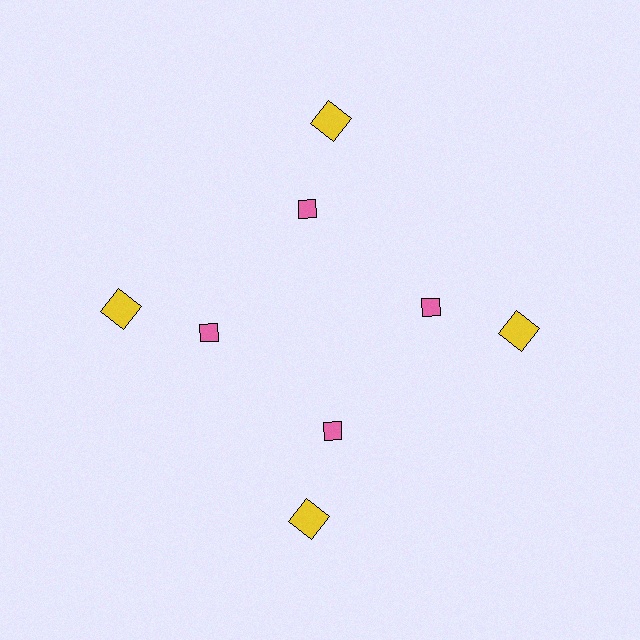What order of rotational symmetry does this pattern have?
This pattern has 4-fold rotational symmetry.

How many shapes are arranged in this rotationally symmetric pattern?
There are 8 shapes, arranged in 4 groups of 2.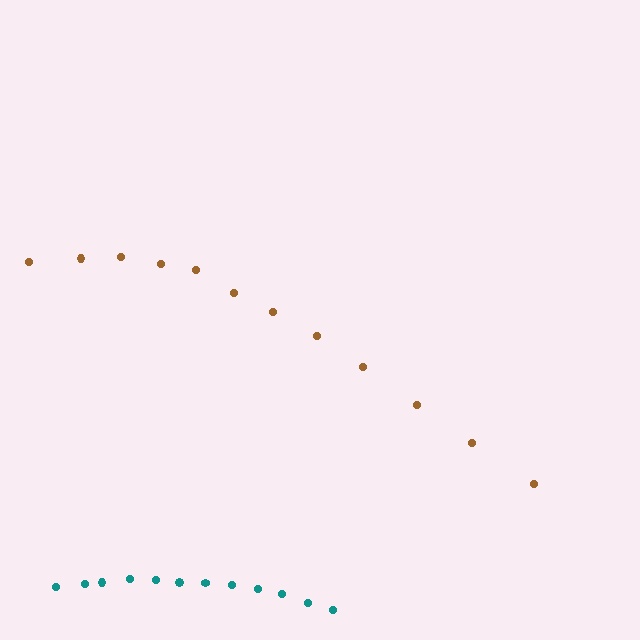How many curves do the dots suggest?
There are 2 distinct paths.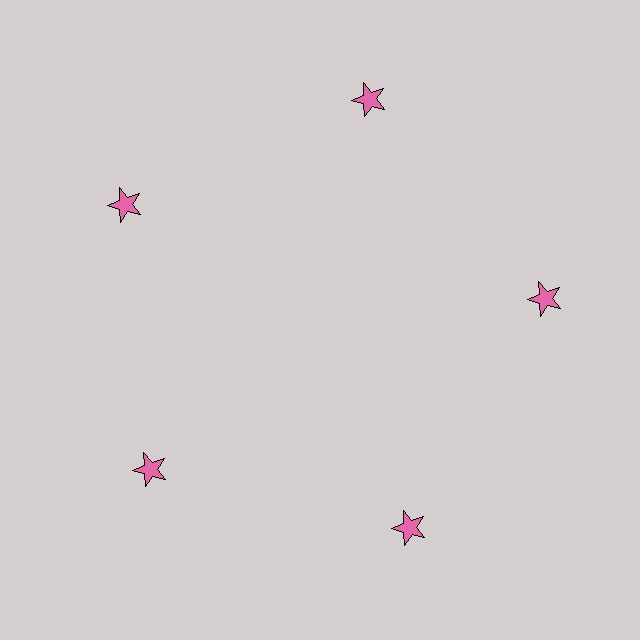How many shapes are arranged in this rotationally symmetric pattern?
There are 5 shapes, arranged in 5 groups of 1.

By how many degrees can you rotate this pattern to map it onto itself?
The pattern maps onto itself every 72 degrees of rotation.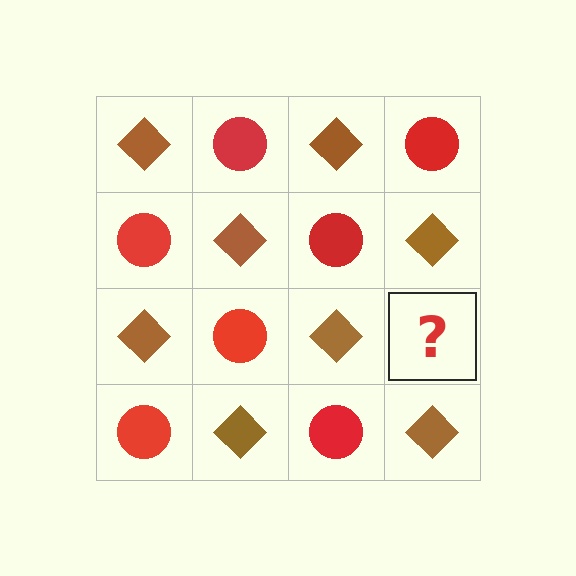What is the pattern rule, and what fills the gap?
The rule is that it alternates brown diamond and red circle in a checkerboard pattern. The gap should be filled with a red circle.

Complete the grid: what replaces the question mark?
The question mark should be replaced with a red circle.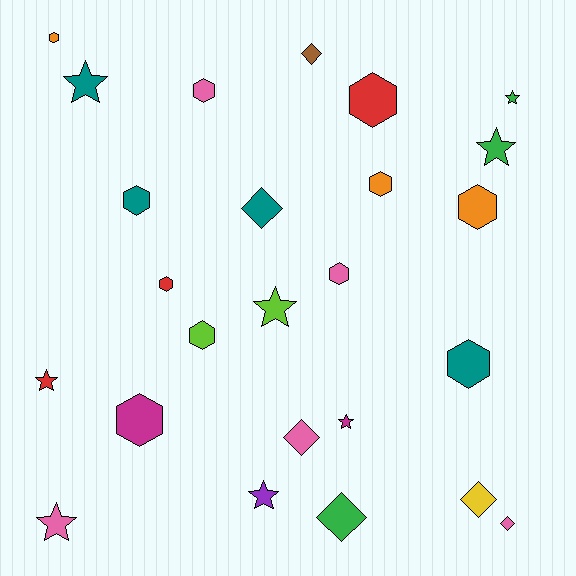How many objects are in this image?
There are 25 objects.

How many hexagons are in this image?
There are 11 hexagons.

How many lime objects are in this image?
There are 2 lime objects.